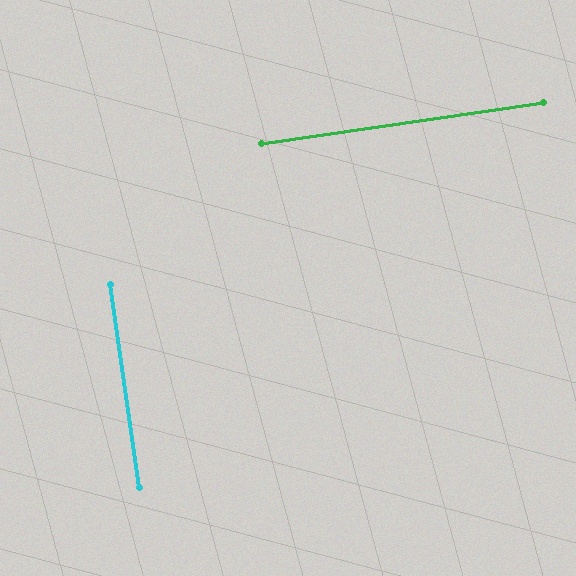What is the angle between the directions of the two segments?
Approximately 90 degrees.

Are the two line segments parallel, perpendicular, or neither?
Perpendicular — they meet at approximately 90°.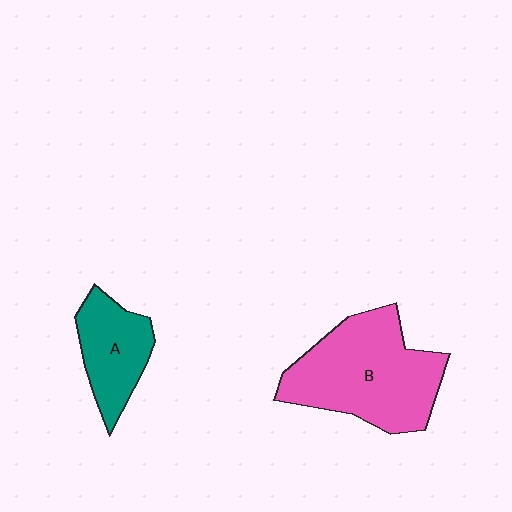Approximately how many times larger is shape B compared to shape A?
Approximately 2.0 times.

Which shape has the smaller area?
Shape A (teal).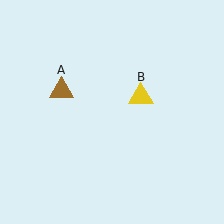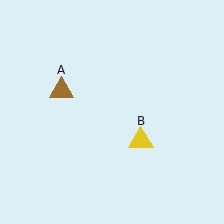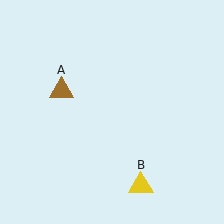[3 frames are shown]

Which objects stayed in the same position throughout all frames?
Brown triangle (object A) remained stationary.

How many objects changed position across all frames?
1 object changed position: yellow triangle (object B).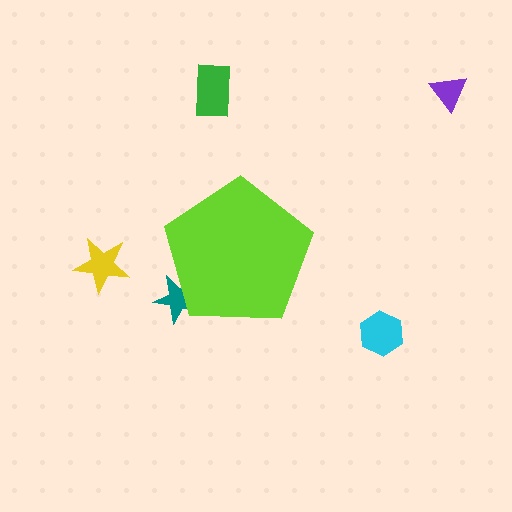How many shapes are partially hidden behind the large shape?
1 shape is partially hidden.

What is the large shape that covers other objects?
A lime pentagon.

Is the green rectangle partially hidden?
No, the green rectangle is fully visible.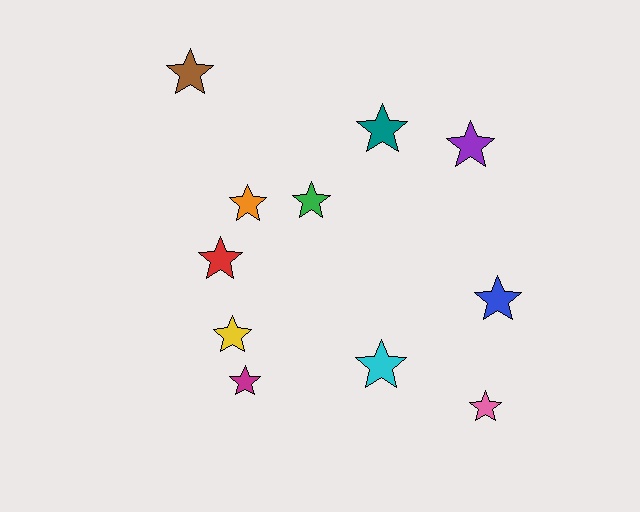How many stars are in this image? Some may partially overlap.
There are 11 stars.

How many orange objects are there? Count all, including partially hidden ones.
There is 1 orange object.